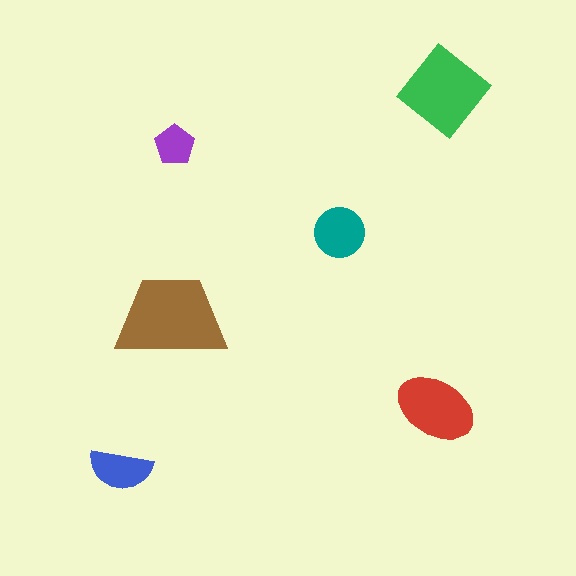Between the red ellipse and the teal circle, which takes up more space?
The red ellipse.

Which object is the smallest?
The purple pentagon.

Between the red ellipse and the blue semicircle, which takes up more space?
The red ellipse.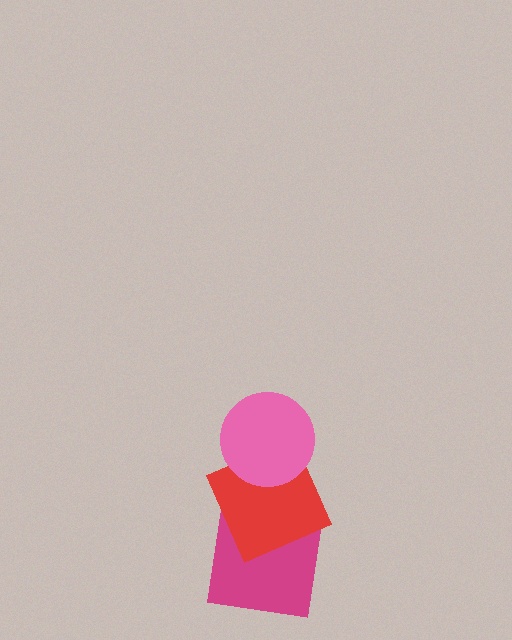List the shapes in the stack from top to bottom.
From top to bottom: the pink circle, the red square, the magenta square.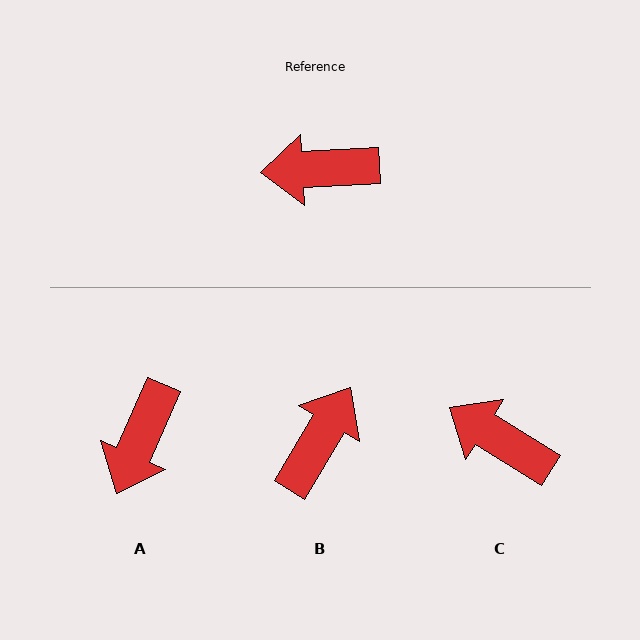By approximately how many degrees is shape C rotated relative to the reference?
Approximately 35 degrees clockwise.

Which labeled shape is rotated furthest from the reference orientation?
B, about 124 degrees away.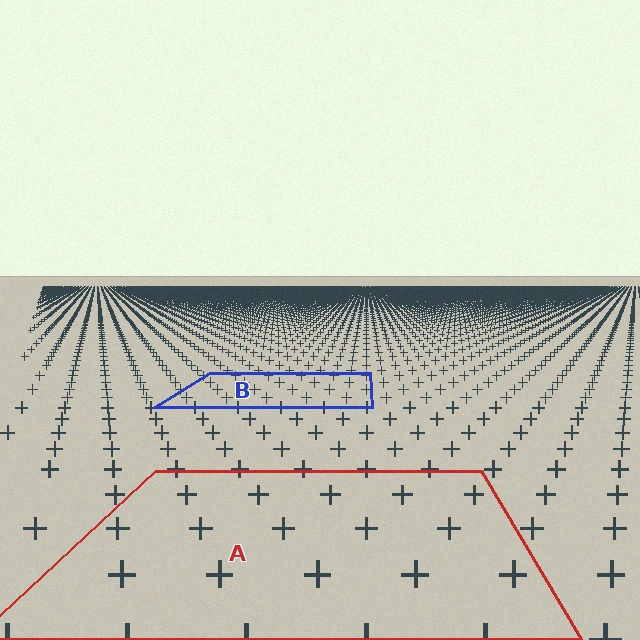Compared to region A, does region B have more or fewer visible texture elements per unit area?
Region B has more texture elements per unit area — they are packed more densely because it is farther away.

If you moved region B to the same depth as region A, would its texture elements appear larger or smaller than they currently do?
They would appear larger. At a closer depth, the same texture elements are projected at a bigger on-screen size.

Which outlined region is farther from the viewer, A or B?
Region B is farther from the viewer — the texture elements inside it appear smaller and more densely packed.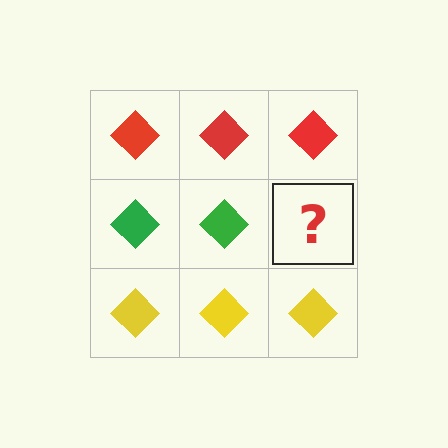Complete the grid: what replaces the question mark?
The question mark should be replaced with a green diamond.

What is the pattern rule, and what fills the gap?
The rule is that each row has a consistent color. The gap should be filled with a green diamond.